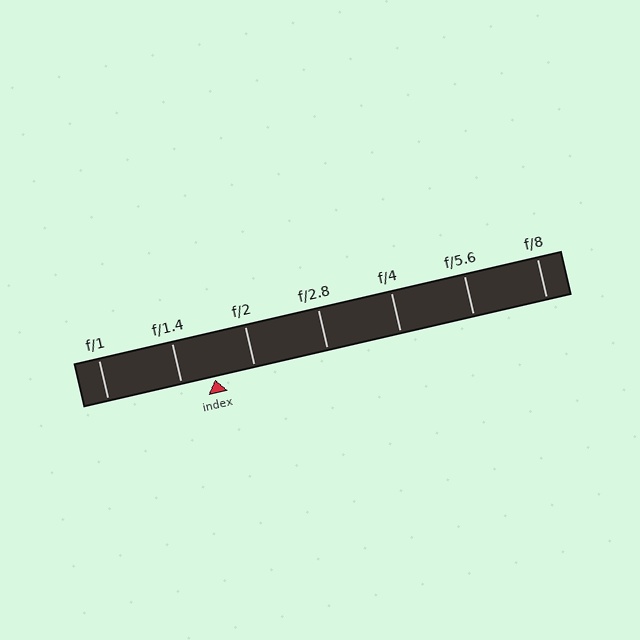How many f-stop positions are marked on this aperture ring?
There are 7 f-stop positions marked.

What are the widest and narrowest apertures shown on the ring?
The widest aperture shown is f/1 and the narrowest is f/8.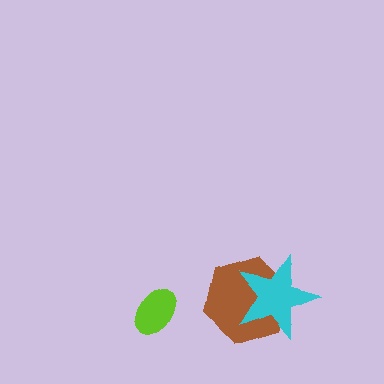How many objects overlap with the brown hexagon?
1 object overlaps with the brown hexagon.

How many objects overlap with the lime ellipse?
0 objects overlap with the lime ellipse.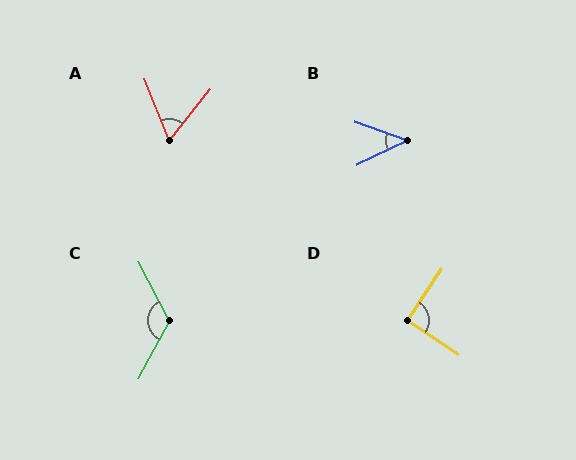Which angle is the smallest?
B, at approximately 46 degrees.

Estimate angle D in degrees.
Approximately 89 degrees.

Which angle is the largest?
C, at approximately 124 degrees.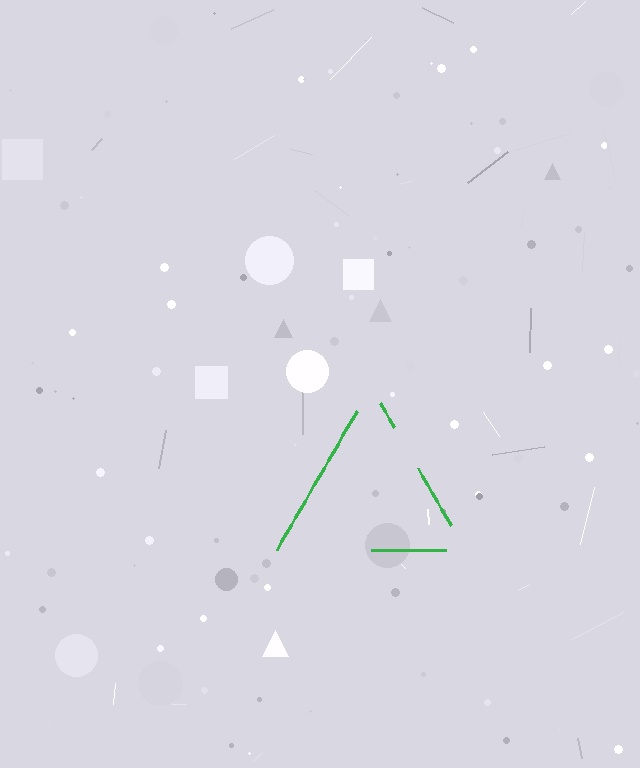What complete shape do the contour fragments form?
The contour fragments form a triangle.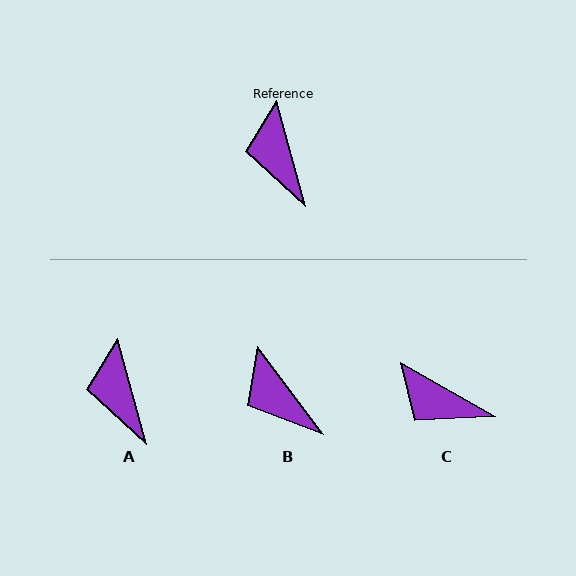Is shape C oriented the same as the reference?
No, it is off by about 45 degrees.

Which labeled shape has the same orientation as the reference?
A.